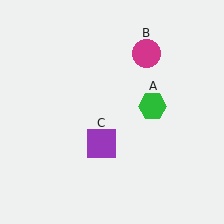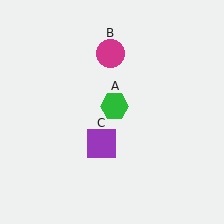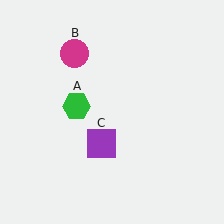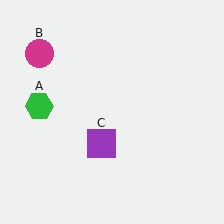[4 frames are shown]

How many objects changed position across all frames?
2 objects changed position: green hexagon (object A), magenta circle (object B).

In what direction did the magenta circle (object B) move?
The magenta circle (object B) moved left.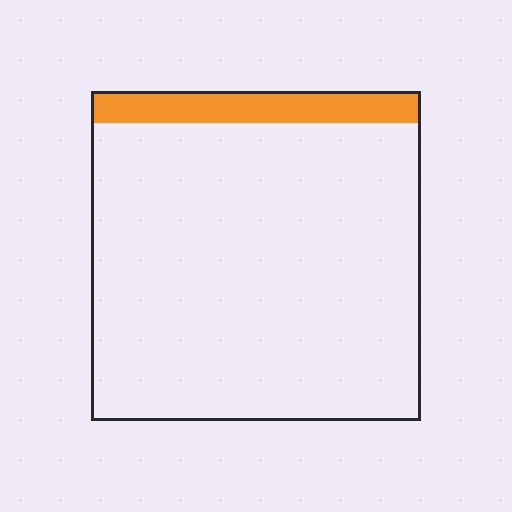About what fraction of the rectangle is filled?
About one tenth (1/10).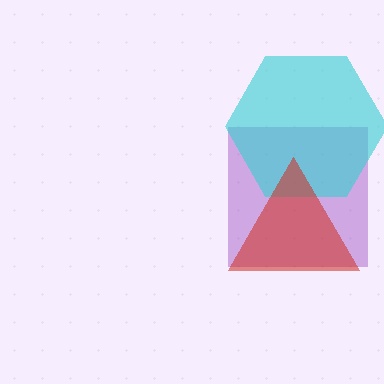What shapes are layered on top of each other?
The layered shapes are: a purple square, a cyan hexagon, a red triangle.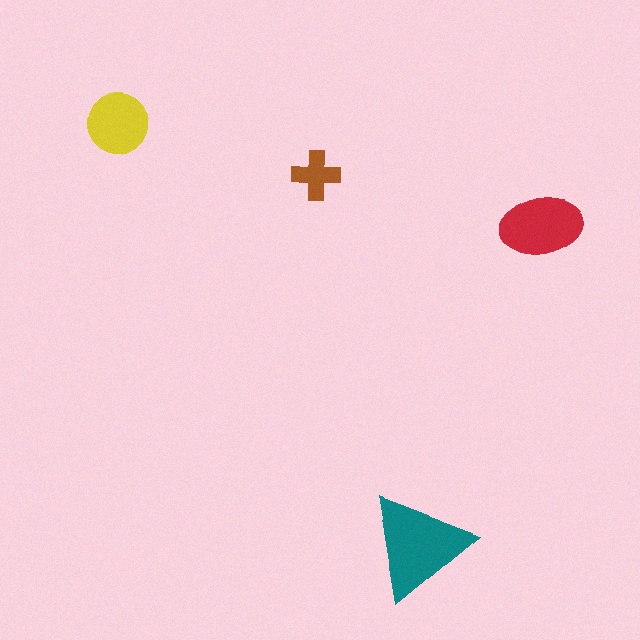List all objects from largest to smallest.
The teal triangle, the red ellipse, the yellow circle, the brown cross.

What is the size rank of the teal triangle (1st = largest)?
1st.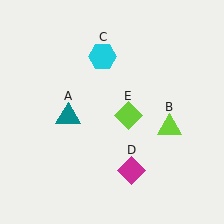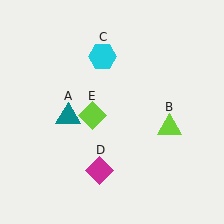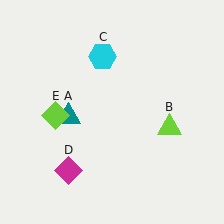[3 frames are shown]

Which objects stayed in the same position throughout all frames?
Teal triangle (object A) and lime triangle (object B) and cyan hexagon (object C) remained stationary.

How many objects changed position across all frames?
2 objects changed position: magenta diamond (object D), lime diamond (object E).